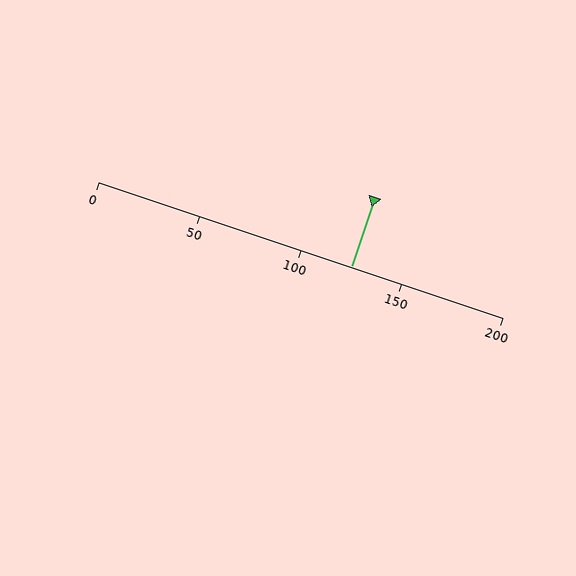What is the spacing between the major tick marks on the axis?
The major ticks are spaced 50 apart.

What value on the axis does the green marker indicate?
The marker indicates approximately 125.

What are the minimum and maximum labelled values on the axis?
The axis runs from 0 to 200.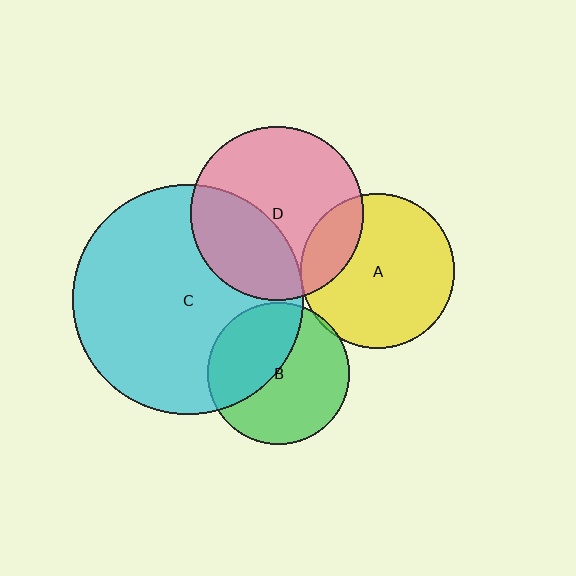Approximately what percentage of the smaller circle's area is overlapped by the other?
Approximately 5%.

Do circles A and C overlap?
Yes.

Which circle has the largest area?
Circle C (cyan).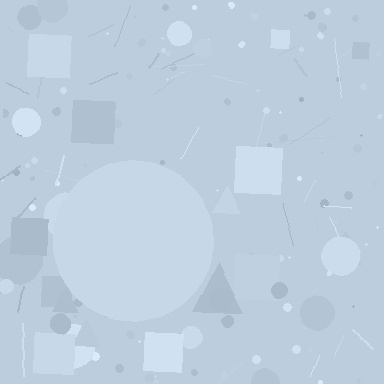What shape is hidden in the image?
A circle is hidden in the image.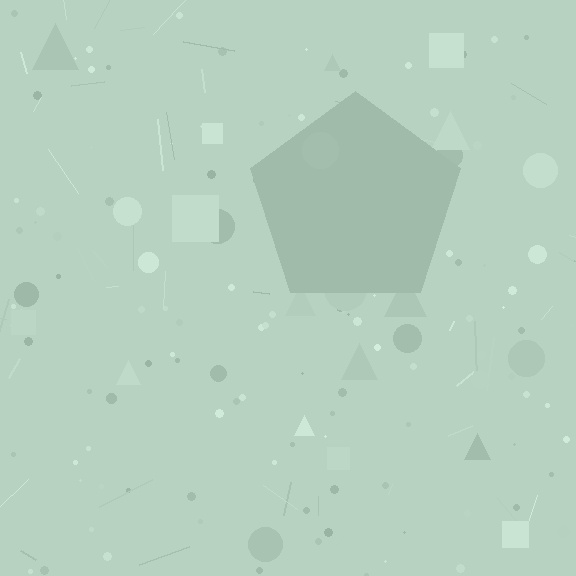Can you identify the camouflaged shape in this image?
The camouflaged shape is a pentagon.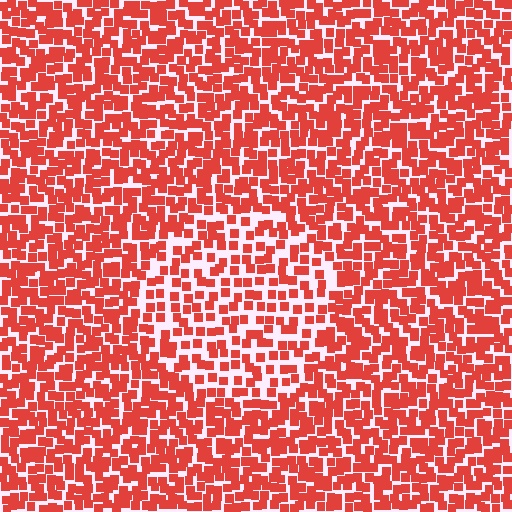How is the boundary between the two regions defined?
The boundary is defined by a change in element density (approximately 1.7x ratio). All elements are the same color, size, and shape.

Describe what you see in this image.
The image contains small red elements arranged at two different densities. A circle-shaped region is visible where the elements are less densely packed than the surrounding area.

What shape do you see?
I see a circle.